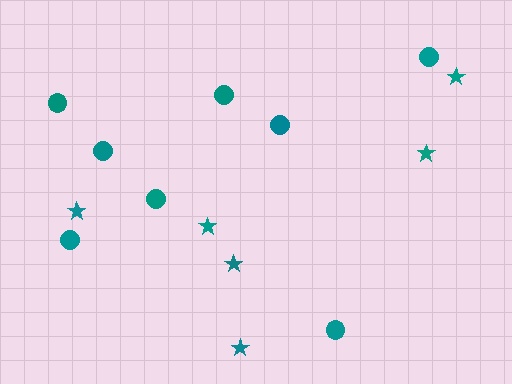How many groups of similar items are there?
There are 2 groups: one group of stars (6) and one group of circles (8).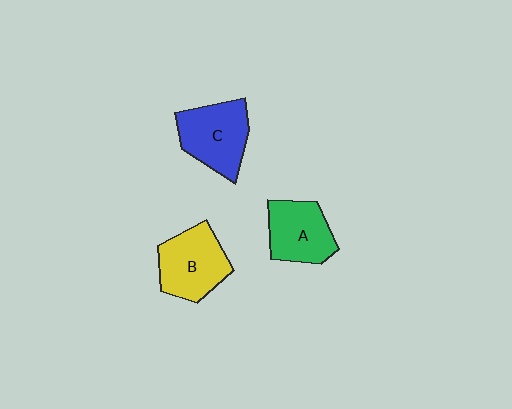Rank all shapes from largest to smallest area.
From largest to smallest: C (blue), B (yellow), A (green).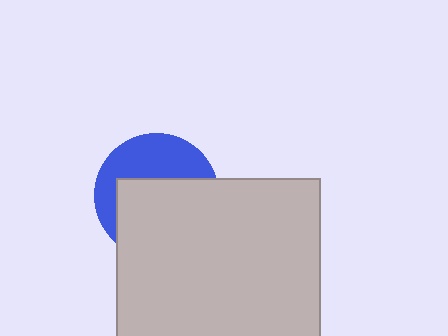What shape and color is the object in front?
The object in front is a light gray square.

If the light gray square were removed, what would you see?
You would see the complete blue circle.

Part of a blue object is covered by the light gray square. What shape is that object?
It is a circle.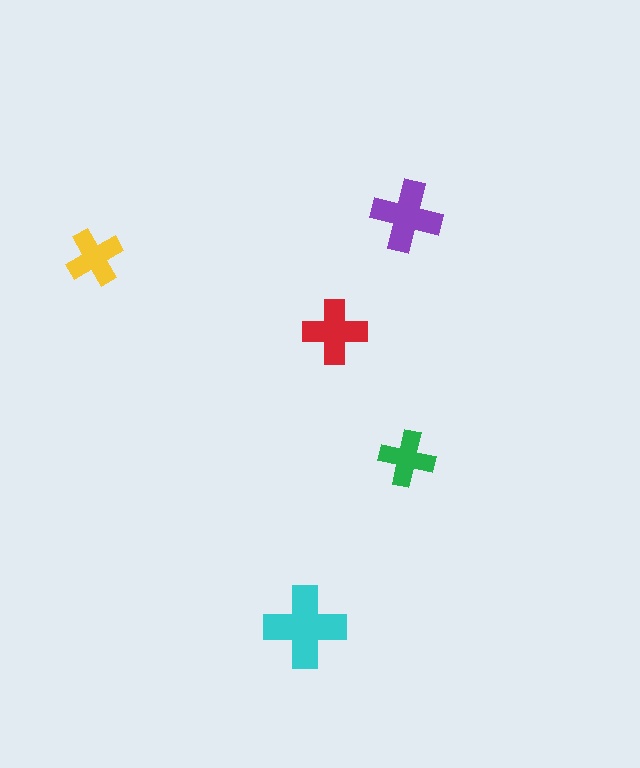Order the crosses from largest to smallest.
the cyan one, the purple one, the red one, the yellow one, the green one.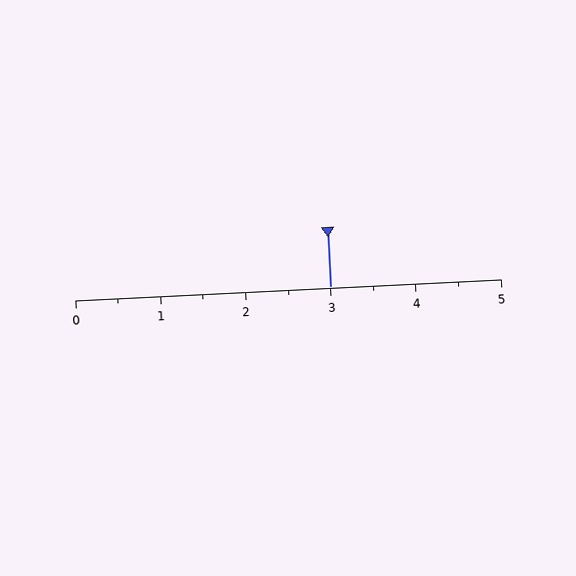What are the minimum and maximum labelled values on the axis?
The axis runs from 0 to 5.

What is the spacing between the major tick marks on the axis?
The major ticks are spaced 1 apart.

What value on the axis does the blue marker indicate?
The marker indicates approximately 3.